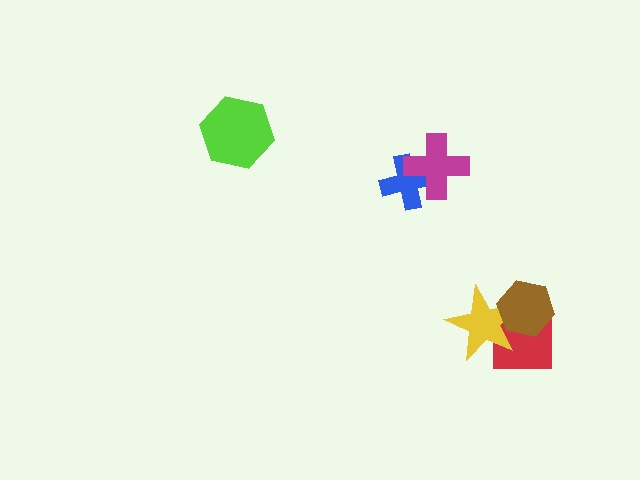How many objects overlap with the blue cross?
1 object overlaps with the blue cross.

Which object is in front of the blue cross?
The magenta cross is in front of the blue cross.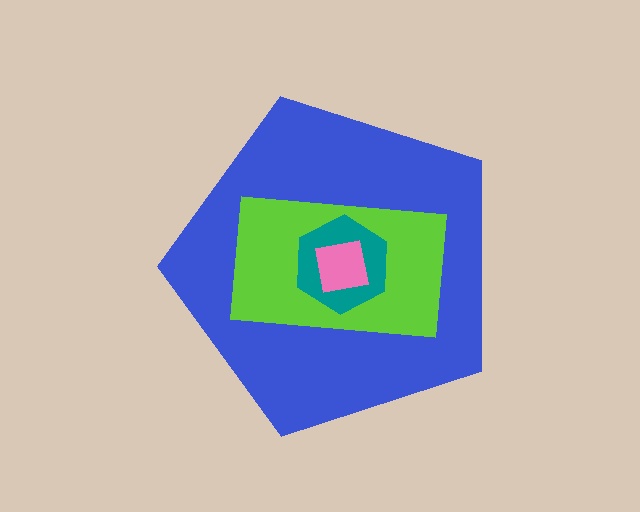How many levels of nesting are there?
4.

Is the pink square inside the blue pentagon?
Yes.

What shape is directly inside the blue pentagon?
The lime rectangle.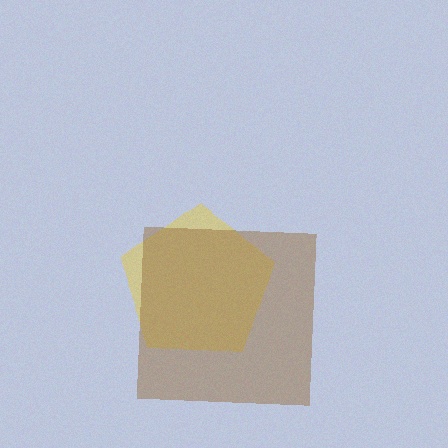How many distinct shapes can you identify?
There are 2 distinct shapes: a yellow pentagon, a brown square.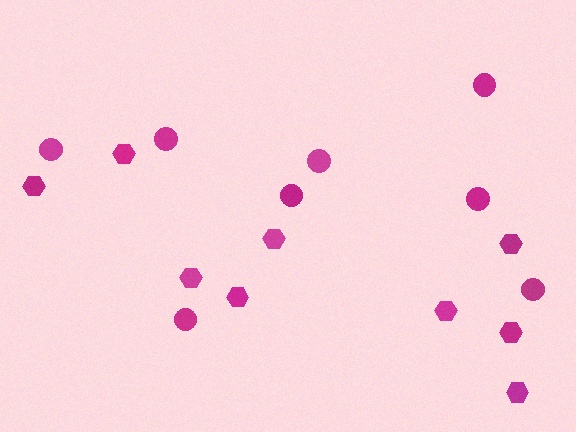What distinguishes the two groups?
There are 2 groups: one group of hexagons (9) and one group of circles (8).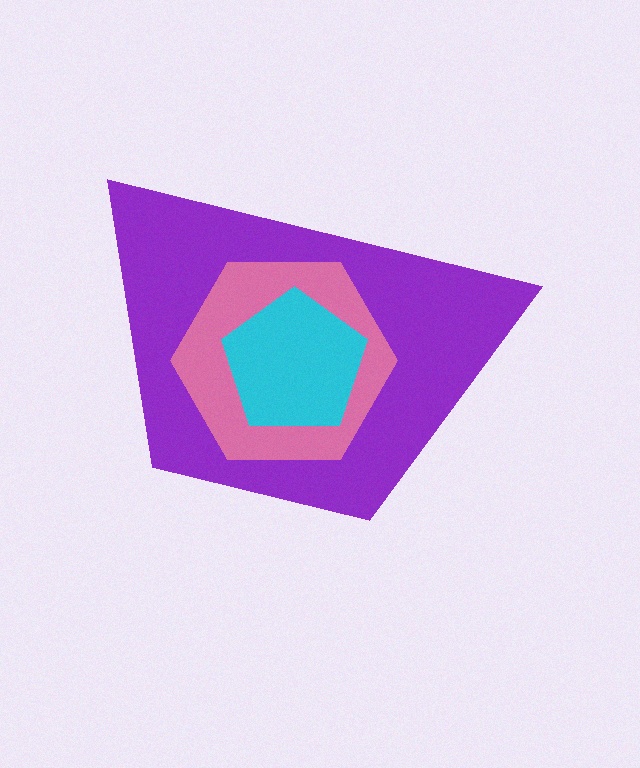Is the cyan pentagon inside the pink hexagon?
Yes.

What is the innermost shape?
The cyan pentagon.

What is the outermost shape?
The purple trapezoid.